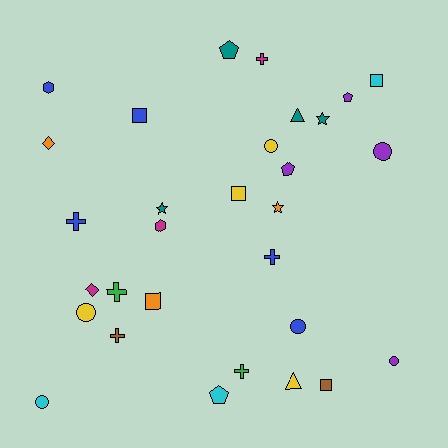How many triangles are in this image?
There are 2 triangles.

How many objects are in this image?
There are 30 objects.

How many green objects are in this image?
There are 2 green objects.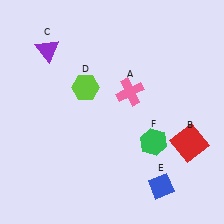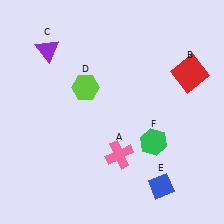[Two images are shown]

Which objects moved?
The objects that moved are: the pink cross (A), the red square (B).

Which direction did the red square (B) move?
The red square (B) moved up.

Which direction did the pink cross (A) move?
The pink cross (A) moved down.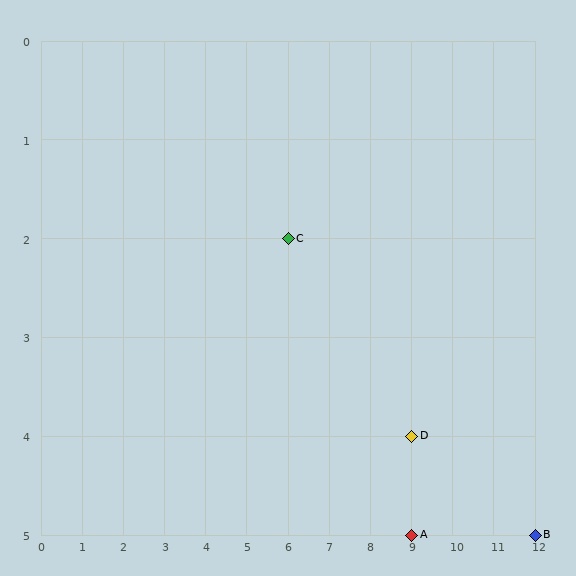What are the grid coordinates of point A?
Point A is at grid coordinates (9, 5).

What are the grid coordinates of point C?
Point C is at grid coordinates (6, 2).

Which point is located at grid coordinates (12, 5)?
Point B is at (12, 5).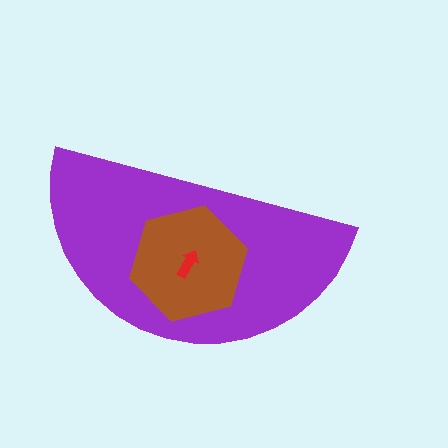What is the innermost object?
The red arrow.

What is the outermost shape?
The purple semicircle.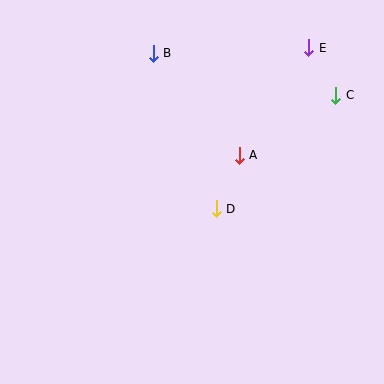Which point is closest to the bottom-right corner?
Point D is closest to the bottom-right corner.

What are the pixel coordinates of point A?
Point A is at (239, 155).